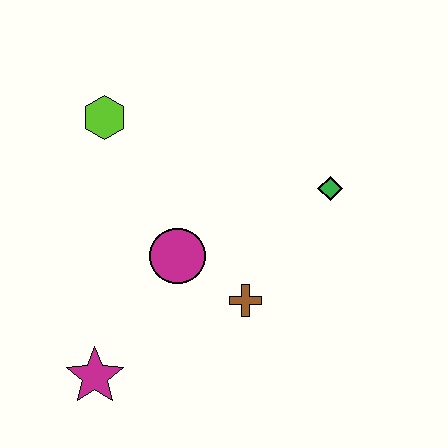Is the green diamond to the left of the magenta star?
No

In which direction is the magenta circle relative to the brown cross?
The magenta circle is to the left of the brown cross.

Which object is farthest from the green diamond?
The magenta star is farthest from the green diamond.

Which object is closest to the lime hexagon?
The magenta circle is closest to the lime hexagon.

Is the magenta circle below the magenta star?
No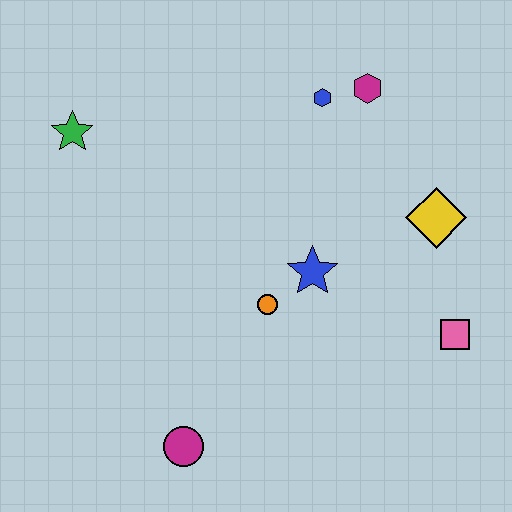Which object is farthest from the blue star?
The green star is farthest from the blue star.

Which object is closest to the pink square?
The yellow diamond is closest to the pink square.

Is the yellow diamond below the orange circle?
No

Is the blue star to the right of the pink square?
No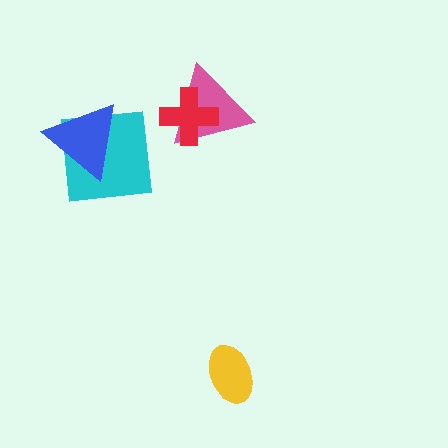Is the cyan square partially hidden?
Yes, it is partially covered by another shape.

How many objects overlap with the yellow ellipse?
0 objects overlap with the yellow ellipse.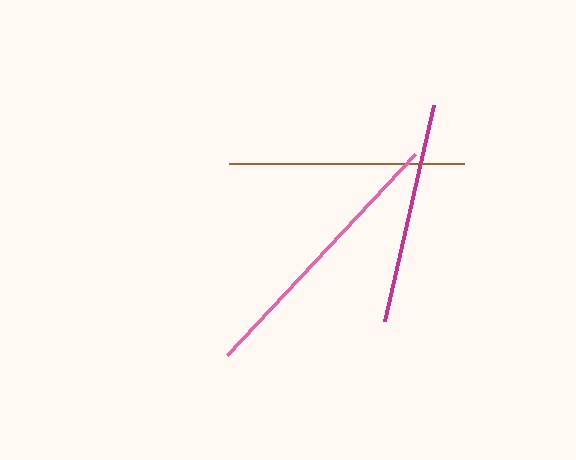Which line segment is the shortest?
The magenta line is the shortest at approximately 221 pixels.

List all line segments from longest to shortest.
From longest to shortest: pink, brown, magenta.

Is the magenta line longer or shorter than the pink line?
The pink line is longer than the magenta line.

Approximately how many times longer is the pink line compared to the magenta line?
The pink line is approximately 1.2 times the length of the magenta line.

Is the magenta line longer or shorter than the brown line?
The brown line is longer than the magenta line.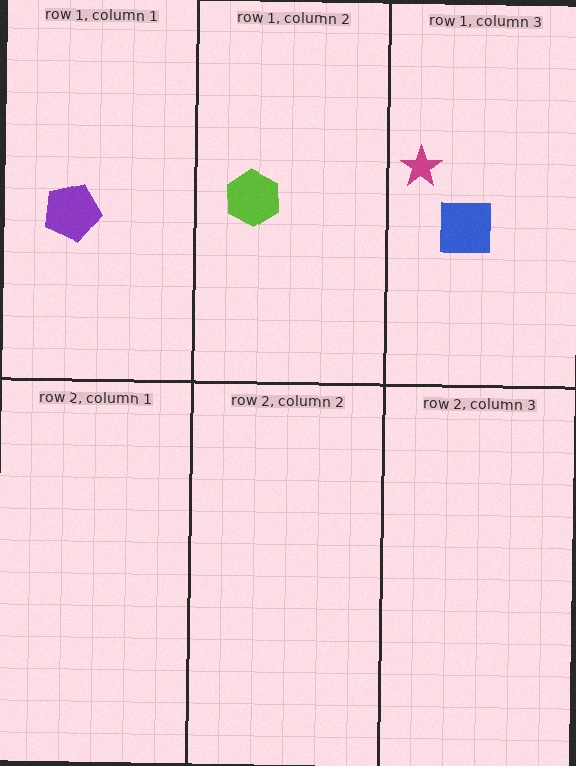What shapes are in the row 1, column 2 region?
The lime hexagon.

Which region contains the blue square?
The row 1, column 3 region.